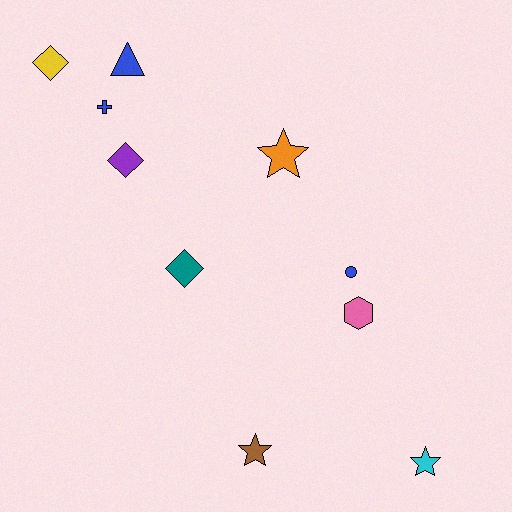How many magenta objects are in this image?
There are no magenta objects.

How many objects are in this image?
There are 10 objects.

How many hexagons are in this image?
There is 1 hexagon.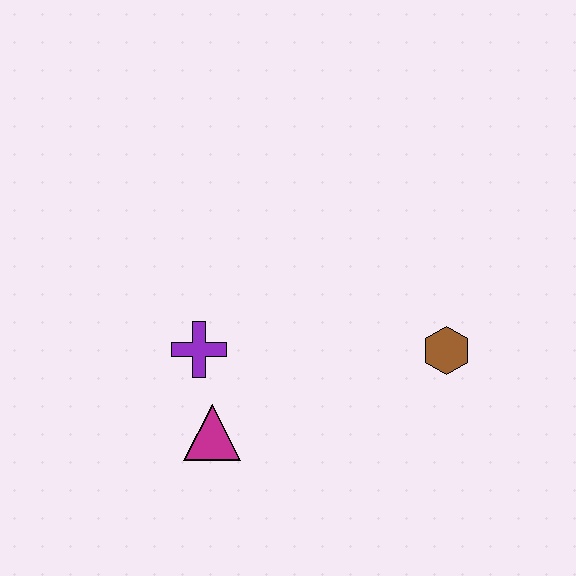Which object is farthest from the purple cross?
The brown hexagon is farthest from the purple cross.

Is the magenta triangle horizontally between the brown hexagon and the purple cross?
Yes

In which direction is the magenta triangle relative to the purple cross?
The magenta triangle is below the purple cross.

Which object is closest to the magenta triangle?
The purple cross is closest to the magenta triangle.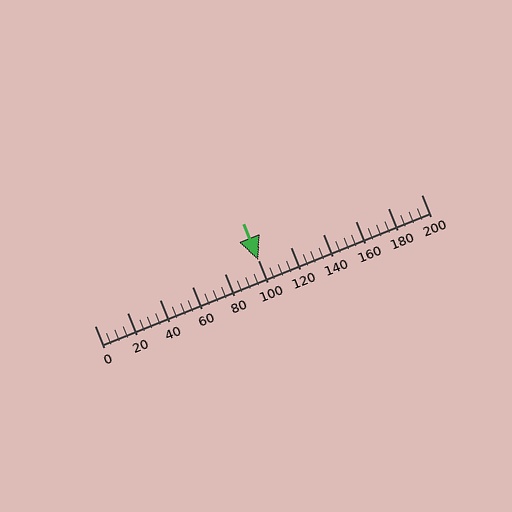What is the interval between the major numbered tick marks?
The major tick marks are spaced 20 units apart.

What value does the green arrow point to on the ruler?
The green arrow points to approximately 100.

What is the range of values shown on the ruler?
The ruler shows values from 0 to 200.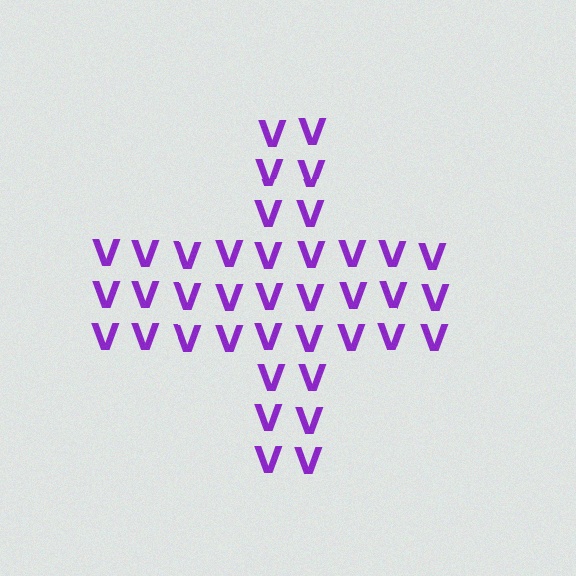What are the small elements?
The small elements are letter V's.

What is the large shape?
The large shape is a cross.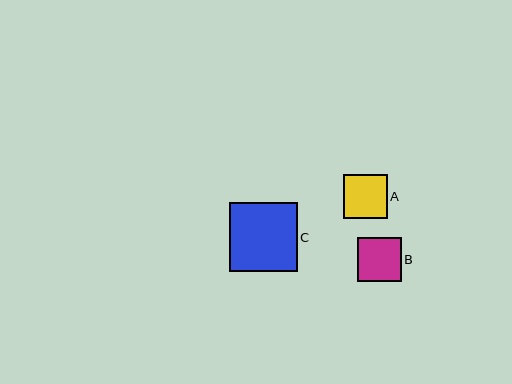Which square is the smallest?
Square B is the smallest with a size of approximately 44 pixels.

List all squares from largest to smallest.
From largest to smallest: C, A, B.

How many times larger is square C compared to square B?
Square C is approximately 1.5 times the size of square B.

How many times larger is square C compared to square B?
Square C is approximately 1.5 times the size of square B.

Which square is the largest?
Square C is the largest with a size of approximately 68 pixels.